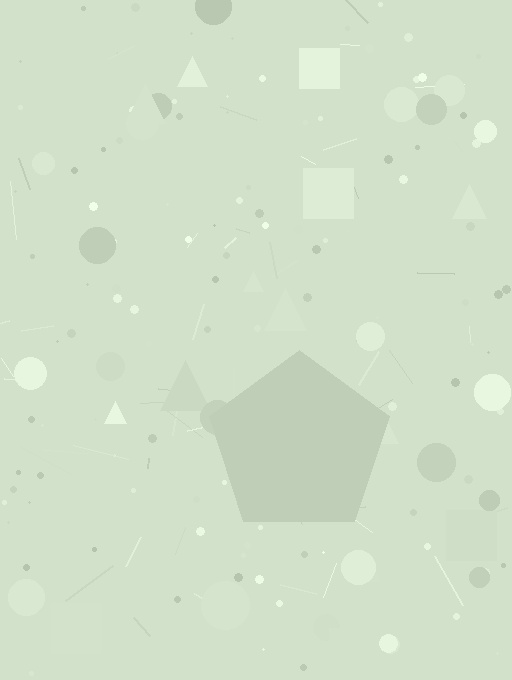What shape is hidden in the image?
A pentagon is hidden in the image.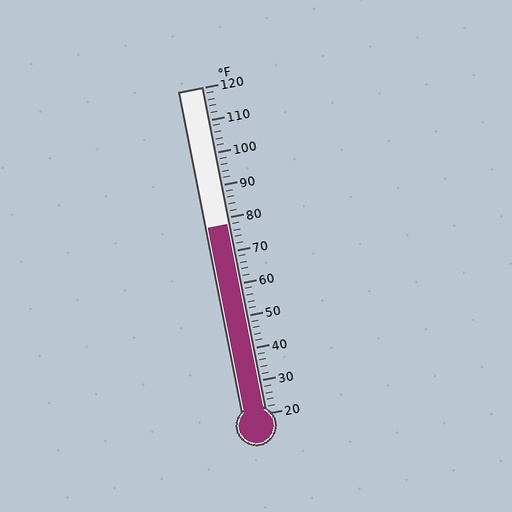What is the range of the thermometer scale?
The thermometer scale ranges from 20°F to 120°F.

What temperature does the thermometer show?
The thermometer shows approximately 78°F.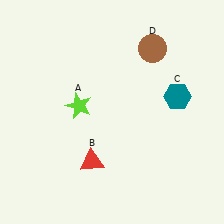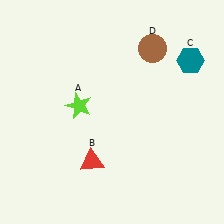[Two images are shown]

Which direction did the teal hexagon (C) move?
The teal hexagon (C) moved up.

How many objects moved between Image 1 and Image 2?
1 object moved between the two images.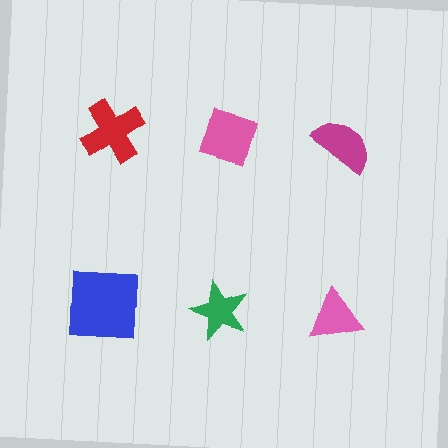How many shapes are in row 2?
3 shapes.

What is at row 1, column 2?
A pink diamond.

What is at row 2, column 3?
A pink triangle.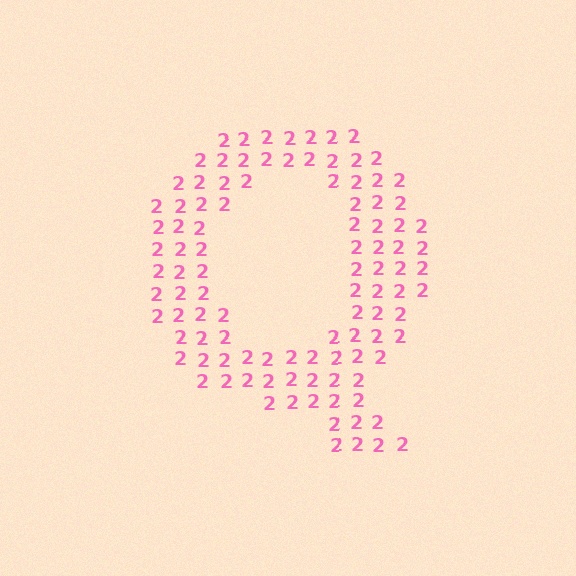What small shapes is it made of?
It is made of small digit 2's.